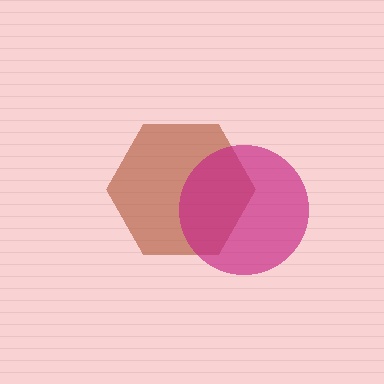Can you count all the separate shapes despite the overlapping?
Yes, there are 2 separate shapes.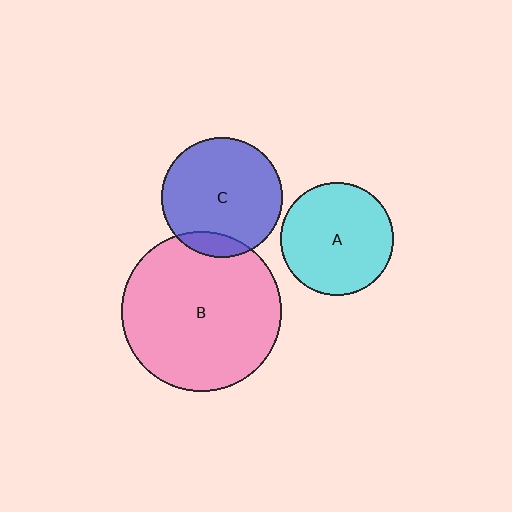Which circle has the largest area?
Circle B (pink).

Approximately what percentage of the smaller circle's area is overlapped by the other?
Approximately 10%.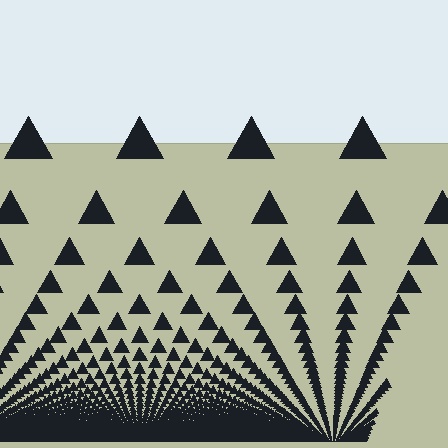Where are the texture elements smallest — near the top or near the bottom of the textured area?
Near the bottom.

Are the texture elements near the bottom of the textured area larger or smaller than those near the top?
Smaller. The gradient is inverted — elements near the bottom are smaller and denser.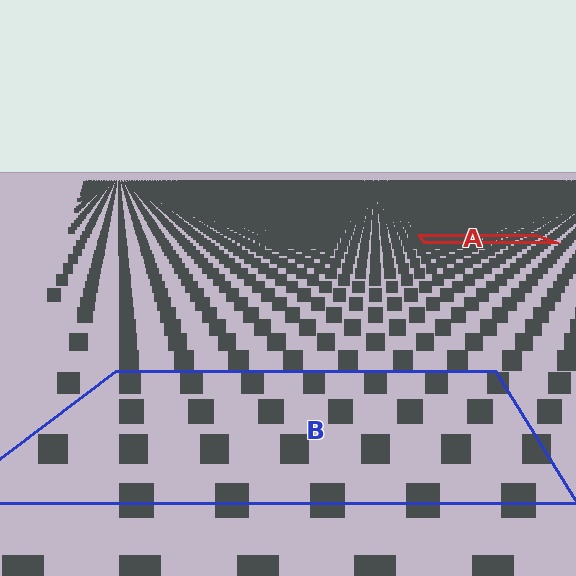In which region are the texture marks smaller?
The texture marks are smaller in region A, because it is farther away.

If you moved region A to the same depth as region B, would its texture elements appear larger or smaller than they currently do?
They would appear larger. At a closer depth, the same texture elements are projected at a bigger on-screen size.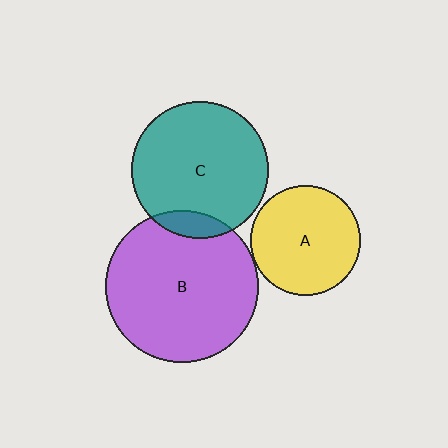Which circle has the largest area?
Circle B (purple).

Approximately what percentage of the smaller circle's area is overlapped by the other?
Approximately 10%.